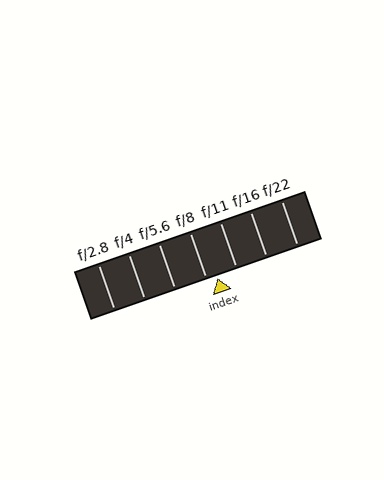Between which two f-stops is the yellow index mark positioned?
The index mark is between f/8 and f/11.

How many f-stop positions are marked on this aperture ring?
There are 7 f-stop positions marked.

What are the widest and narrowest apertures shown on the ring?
The widest aperture shown is f/2.8 and the narrowest is f/22.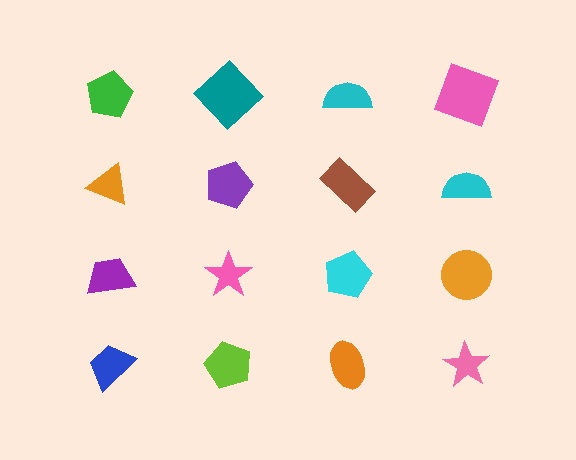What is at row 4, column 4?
A pink star.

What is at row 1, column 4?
A pink square.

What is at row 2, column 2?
A purple pentagon.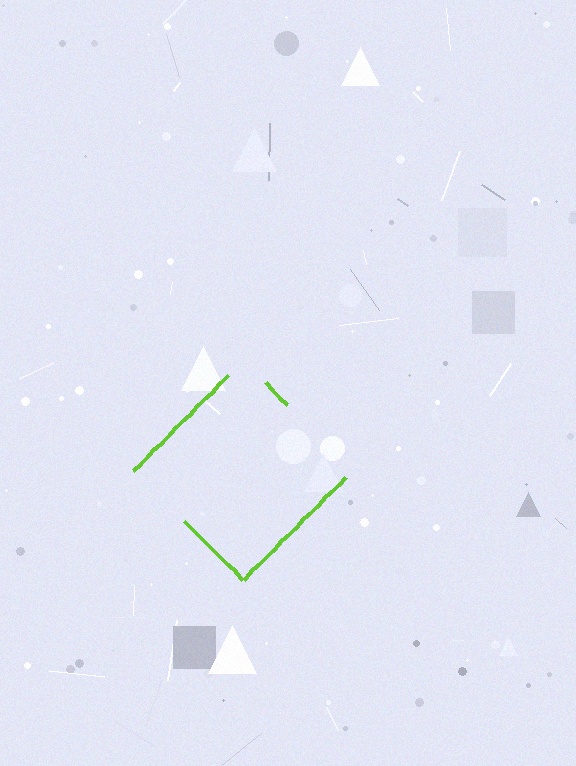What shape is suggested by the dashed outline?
The dashed outline suggests a diamond.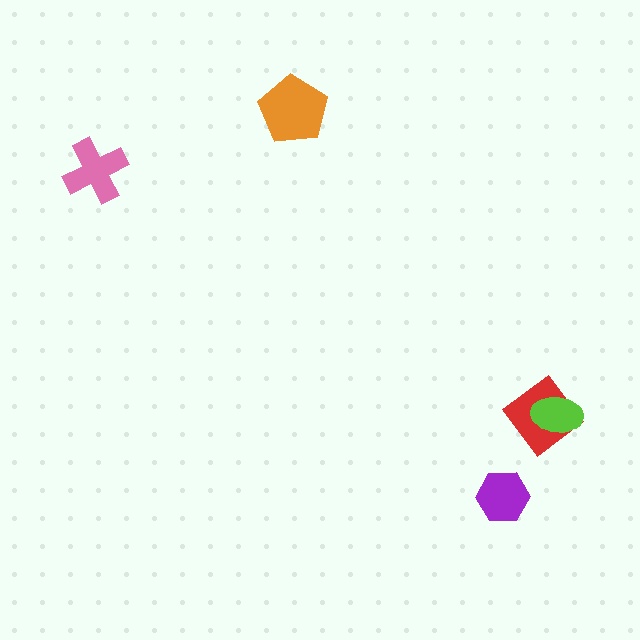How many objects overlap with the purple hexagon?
0 objects overlap with the purple hexagon.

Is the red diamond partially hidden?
Yes, it is partially covered by another shape.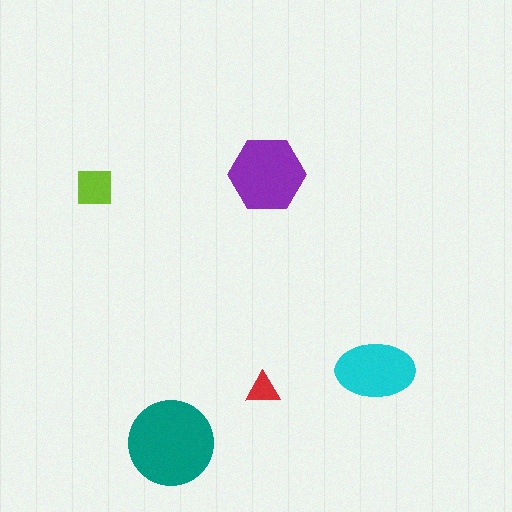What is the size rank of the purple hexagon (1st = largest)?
2nd.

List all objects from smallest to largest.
The red triangle, the lime square, the cyan ellipse, the purple hexagon, the teal circle.